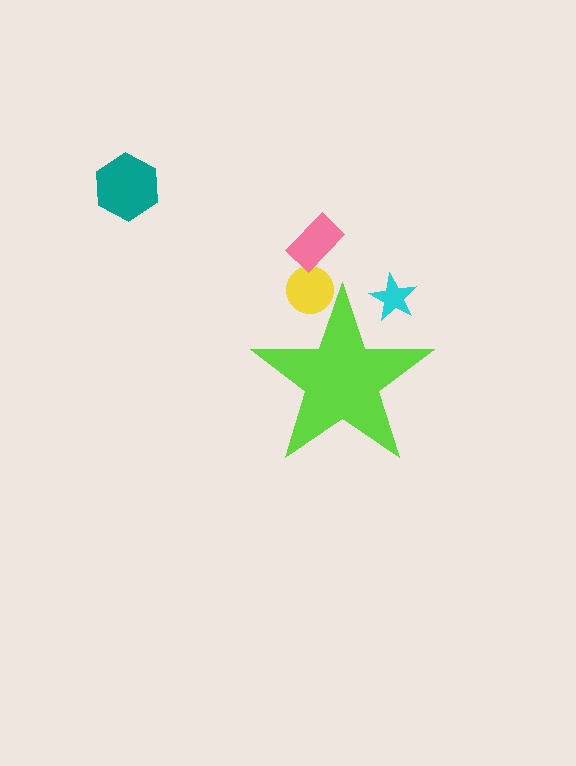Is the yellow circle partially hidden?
Yes, the yellow circle is partially hidden behind the lime star.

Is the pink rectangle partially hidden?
No, the pink rectangle is fully visible.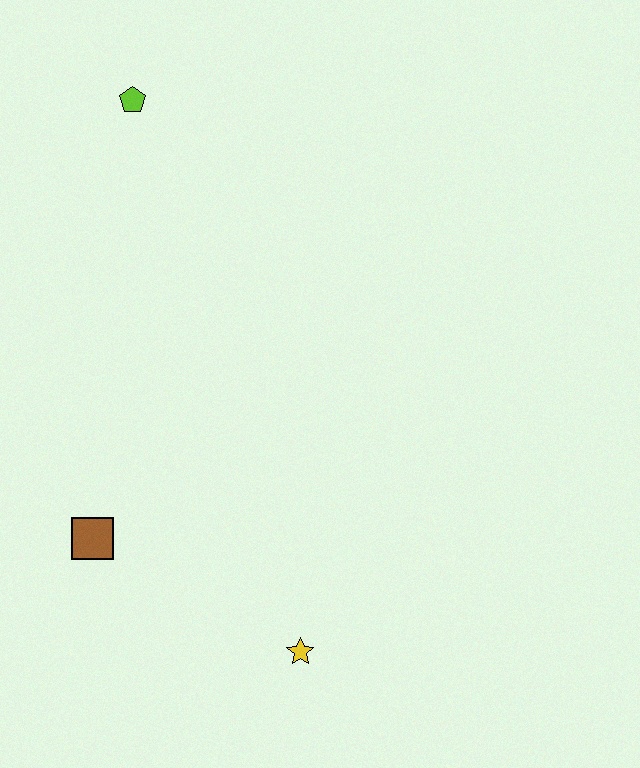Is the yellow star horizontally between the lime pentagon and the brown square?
No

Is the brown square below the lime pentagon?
Yes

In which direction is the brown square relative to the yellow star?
The brown square is to the left of the yellow star.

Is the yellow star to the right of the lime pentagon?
Yes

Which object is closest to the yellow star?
The brown square is closest to the yellow star.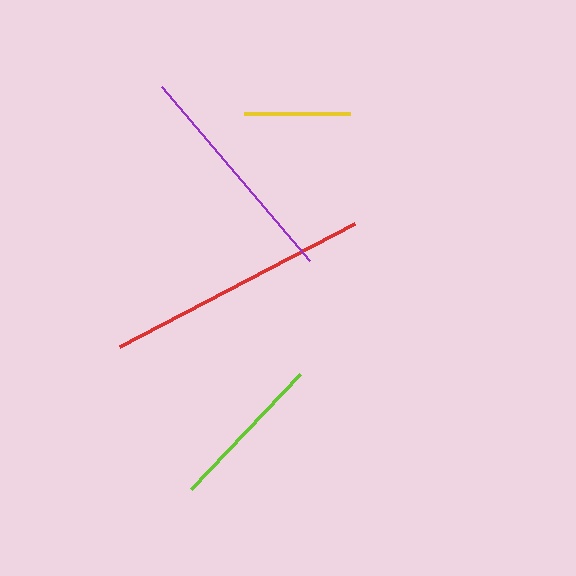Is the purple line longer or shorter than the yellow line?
The purple line is longer than the yellow line.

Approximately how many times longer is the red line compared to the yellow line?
The red line is approximately 2.5 times the length of the yellow line.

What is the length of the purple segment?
The purple segment is approximately 229 pixels long.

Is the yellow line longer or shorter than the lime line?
The lime line is longer than the yellow line.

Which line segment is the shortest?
The yellow line is the shortest at approximately 107 pixels.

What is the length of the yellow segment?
The yellow segment is approximately 107 pixels long.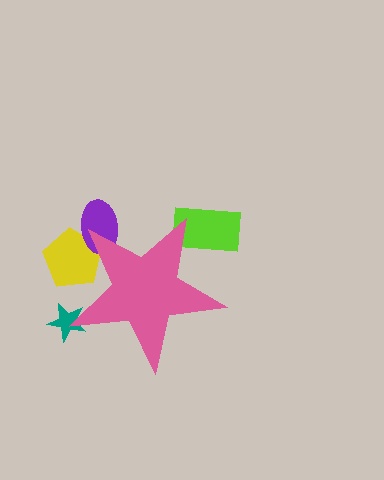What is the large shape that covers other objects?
A pink star.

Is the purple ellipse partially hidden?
Yes, the purple ellipse is partially hidden behind the pink star.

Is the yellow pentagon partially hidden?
Yes, the yellow pentagon is partially hidden behind the pink star.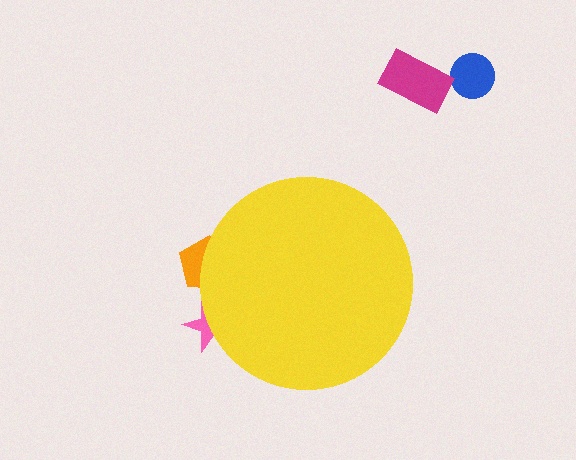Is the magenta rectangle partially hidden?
No, the magenta rectangle is fully visible.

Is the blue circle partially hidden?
No, the blue circle is fully visible.